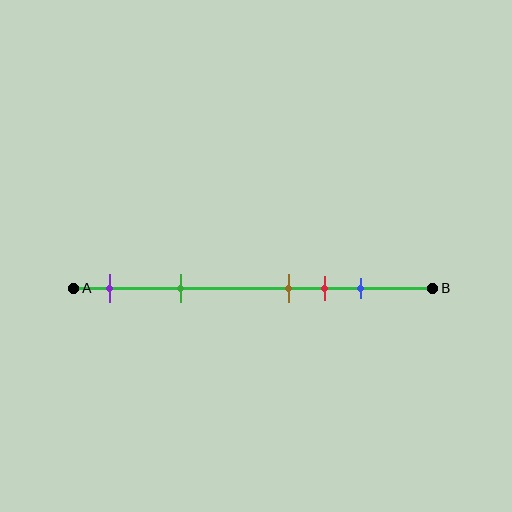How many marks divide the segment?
There are 5 marks dividing the segment.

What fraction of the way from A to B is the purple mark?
The purple mark is approximately 10% (0.1) of the way from A to B.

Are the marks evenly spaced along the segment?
No, the marks are not evenly spaced.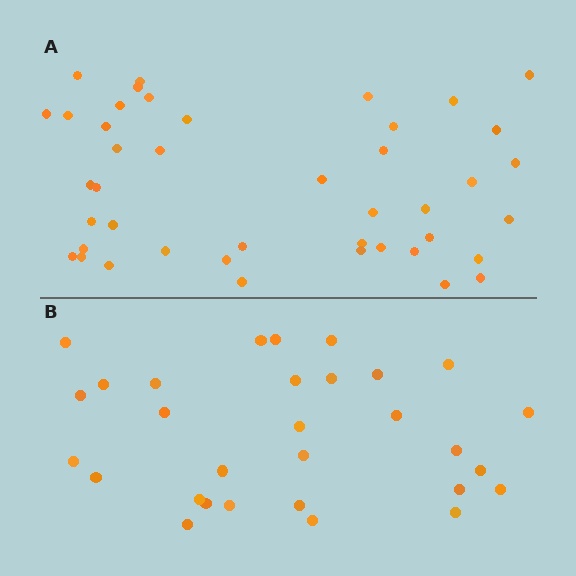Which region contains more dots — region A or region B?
Region A (the top region) has more dots.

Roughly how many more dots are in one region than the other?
Region A has approximately 15 more dots than region B.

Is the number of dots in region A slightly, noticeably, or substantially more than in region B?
Region A has noticeably more, but not dramatically so. The ratio is roughly 1.4 to 1.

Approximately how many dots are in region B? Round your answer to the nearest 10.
About 30 dots.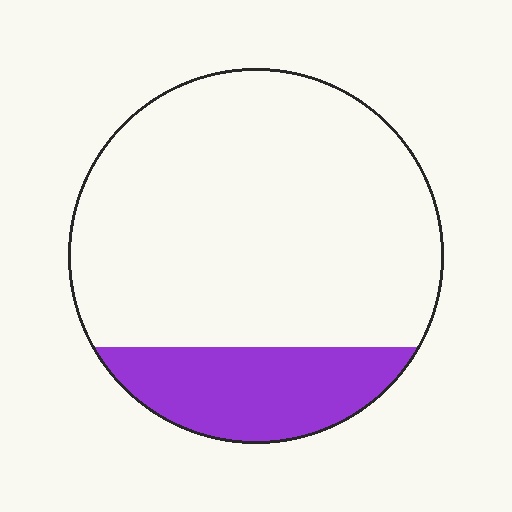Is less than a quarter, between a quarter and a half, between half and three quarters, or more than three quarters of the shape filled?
Less than a quarter.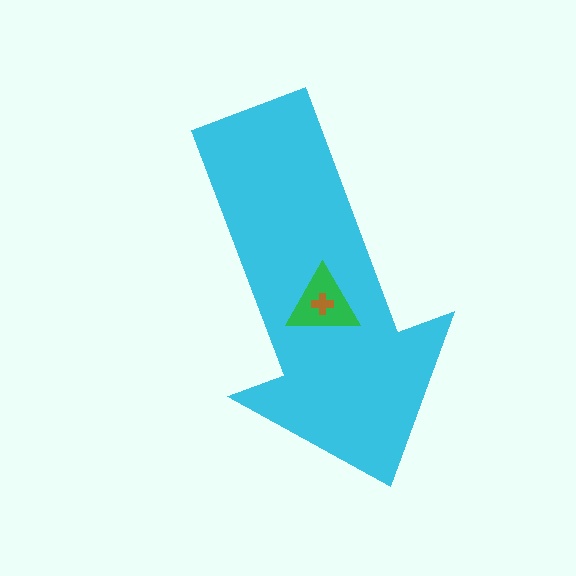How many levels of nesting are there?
3.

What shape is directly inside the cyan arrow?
The green triangle.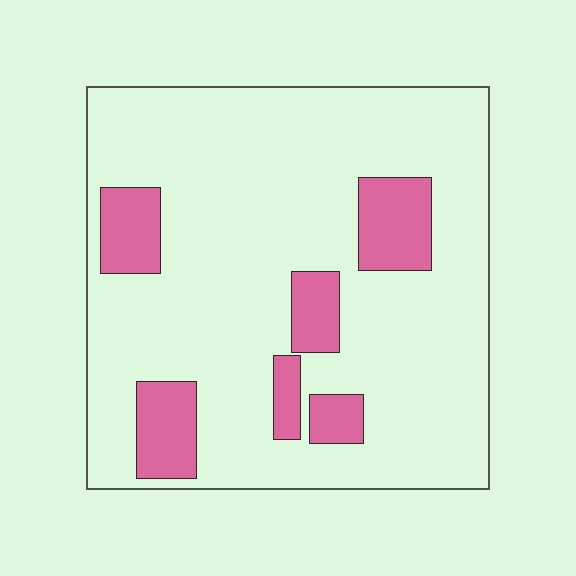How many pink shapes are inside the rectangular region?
6.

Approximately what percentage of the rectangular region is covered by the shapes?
Approximately 15%.